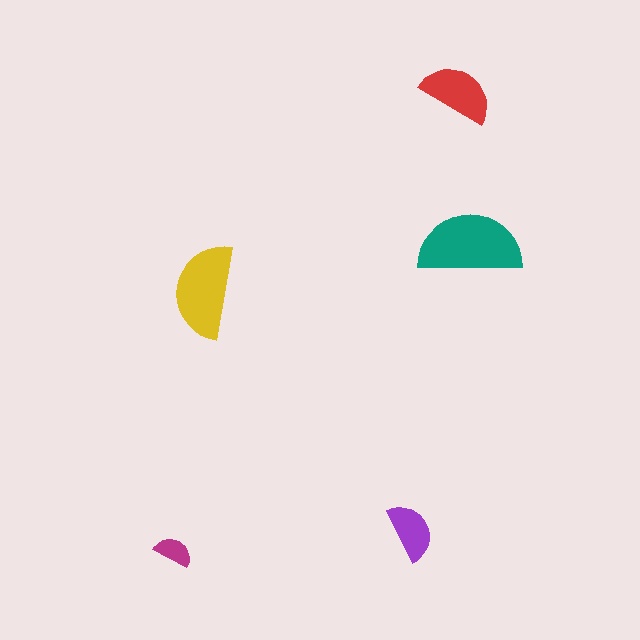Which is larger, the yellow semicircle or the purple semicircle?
The yellow one.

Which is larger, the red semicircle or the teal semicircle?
The teal one.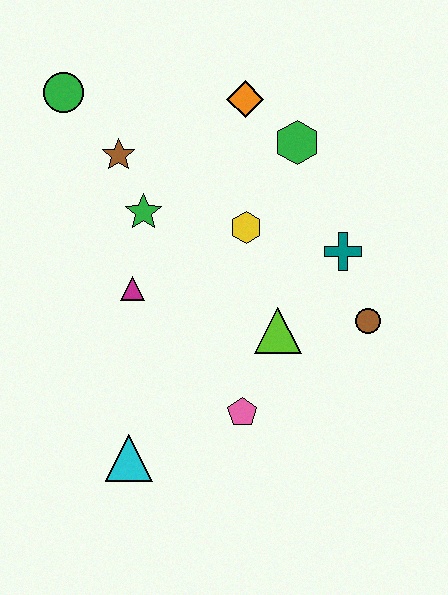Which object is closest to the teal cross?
The brown circle is closest to the teal cross.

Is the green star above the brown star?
No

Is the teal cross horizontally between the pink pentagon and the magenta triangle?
No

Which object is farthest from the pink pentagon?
The green circle is farthest from the pink pentagon.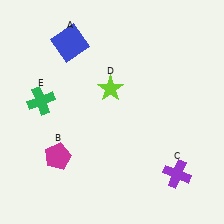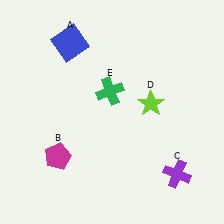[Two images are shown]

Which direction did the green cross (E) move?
The green cross (E) moved right.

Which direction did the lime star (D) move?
The lime star (D) moved right.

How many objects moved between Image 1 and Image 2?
2 objects moved between the two images.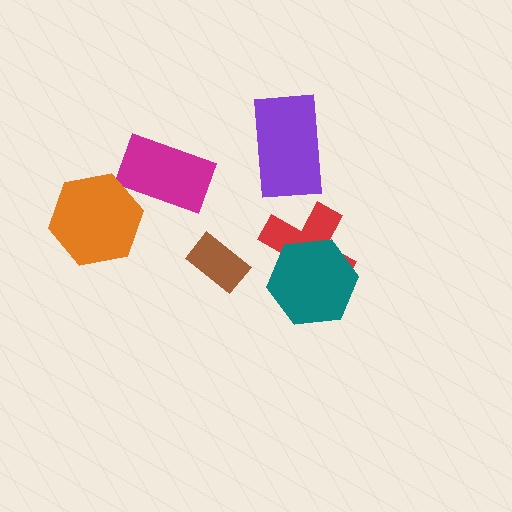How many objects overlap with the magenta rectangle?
0 objects overlap with the magenta rectangle.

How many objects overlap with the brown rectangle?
0 objects overlap with the brown rectangle.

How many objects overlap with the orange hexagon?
0 objects overlap with the orange hexagon.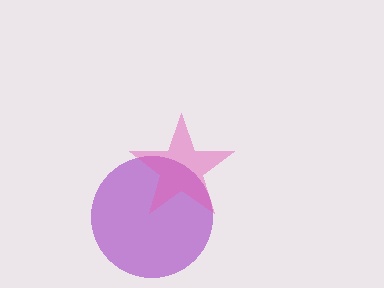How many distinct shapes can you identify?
There are 2 distinct shapes: a purple circle, a pink star.